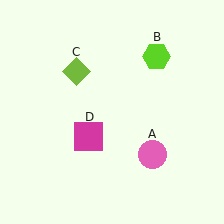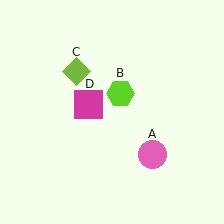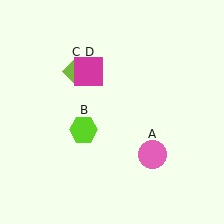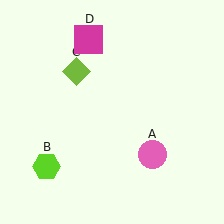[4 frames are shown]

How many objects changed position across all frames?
2 objects changed position: lime hexagon (object B), magenta square (object D).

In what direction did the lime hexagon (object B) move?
The lime hexagon (object B) moved down and to the left.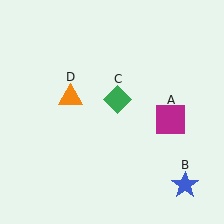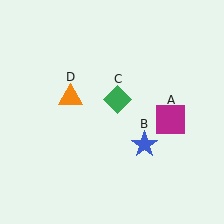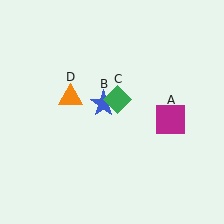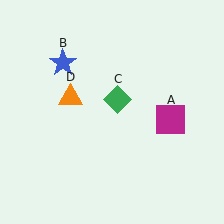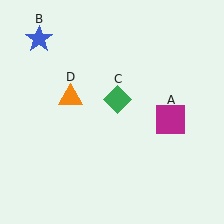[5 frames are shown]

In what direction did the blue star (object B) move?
The blue star (object B) moved up and to the left.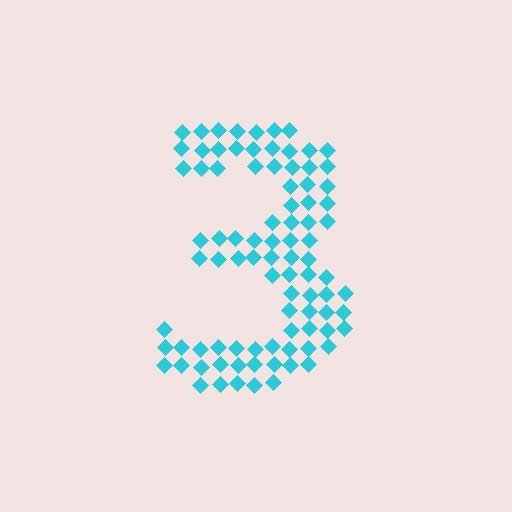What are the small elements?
The small elements are diamonds.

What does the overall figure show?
The overall figure shows the digit 3.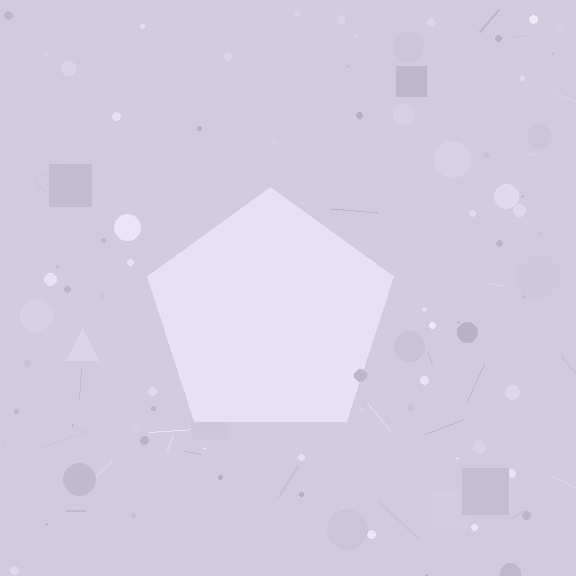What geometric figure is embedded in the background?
A pentagon is embedded in the background.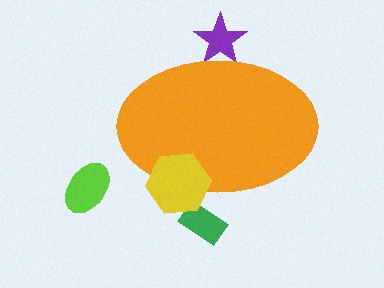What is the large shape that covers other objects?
An orange ellipse.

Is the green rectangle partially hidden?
Yes, the green rectangle is partially hidden behind the orange ellipse.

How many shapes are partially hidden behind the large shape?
2 shapes are partially hidden.